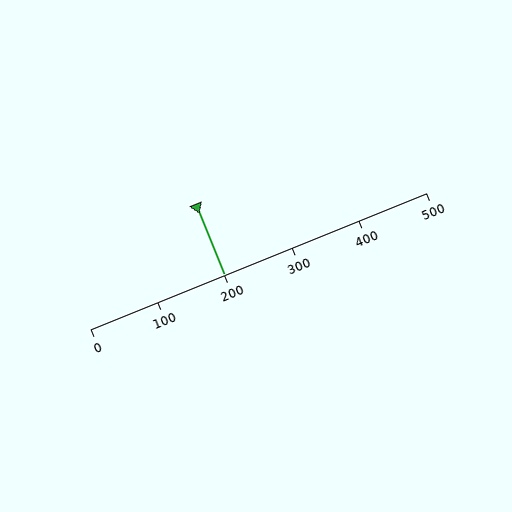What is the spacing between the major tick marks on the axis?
The major ticks are spaced 100 apart.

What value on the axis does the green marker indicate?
The marker indicates approximately 200.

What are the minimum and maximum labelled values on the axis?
The axis runs from 0 to 500.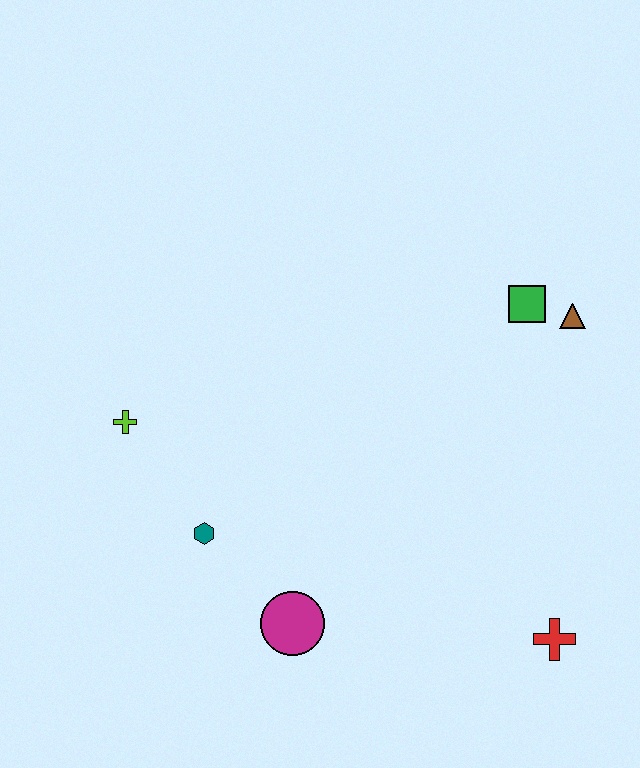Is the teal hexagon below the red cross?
No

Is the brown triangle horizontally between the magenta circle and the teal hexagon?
No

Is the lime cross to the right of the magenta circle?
No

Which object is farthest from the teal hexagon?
The brown triangle is farthest from the teal hexagon.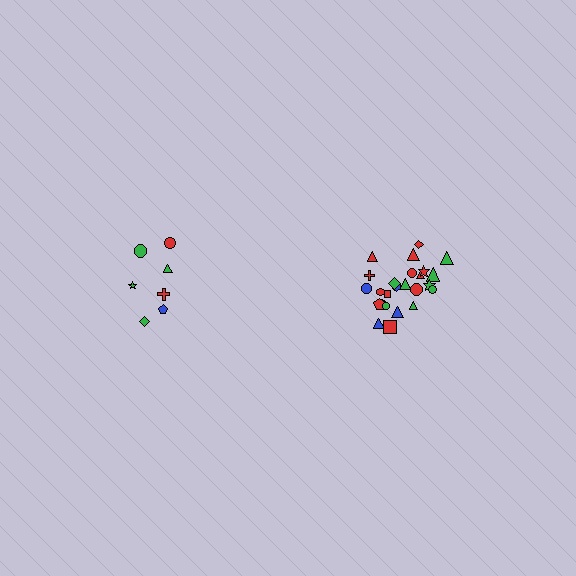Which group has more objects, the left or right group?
The right group.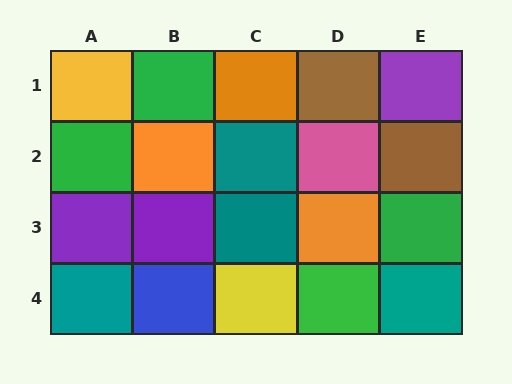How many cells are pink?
1 cell is pink.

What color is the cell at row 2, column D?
Pink.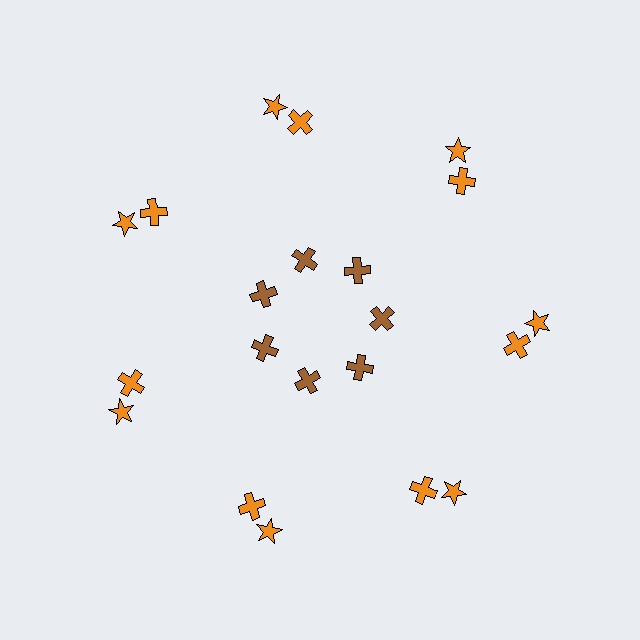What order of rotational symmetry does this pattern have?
This pattern has 7-fold rotational symmetry.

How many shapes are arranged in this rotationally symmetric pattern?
There are 21 shapes, arranged in 7 groups of 3.